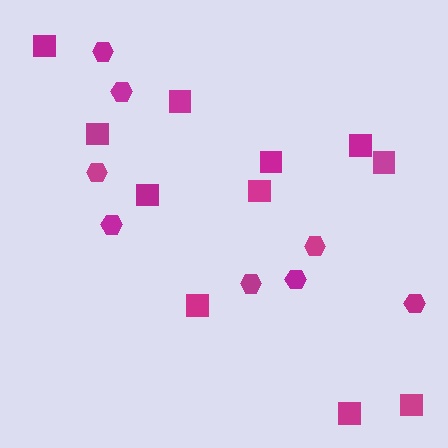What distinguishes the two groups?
There are 2 groups: one group of squares (11) and one group of hexagons (8).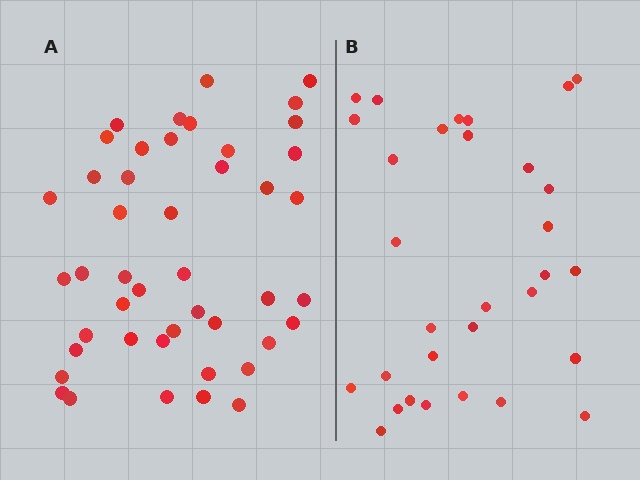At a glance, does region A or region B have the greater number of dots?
Region A (the left region) has more dots.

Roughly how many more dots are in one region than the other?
Region A has approximately 15 more dots than region B.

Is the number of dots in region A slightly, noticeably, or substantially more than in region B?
Region A has substantially more. The ratio is roughly 1.5 to 1.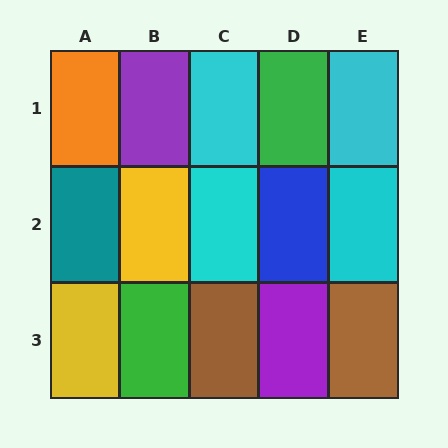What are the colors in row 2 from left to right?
Teal, yellow, cyan, blue, cyan.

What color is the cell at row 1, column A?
Orange.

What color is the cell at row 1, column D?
Green.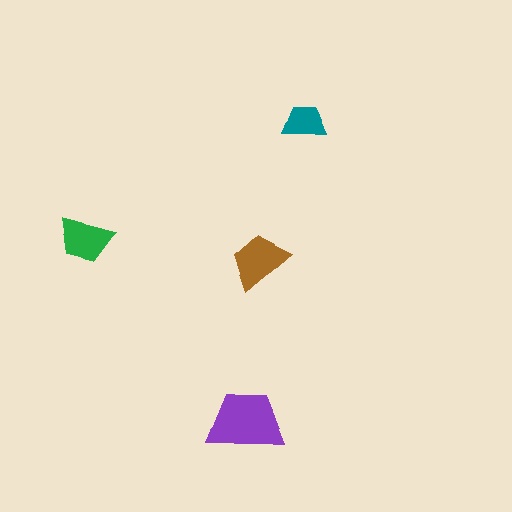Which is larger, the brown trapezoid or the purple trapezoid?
The purple one.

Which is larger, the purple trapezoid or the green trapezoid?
The purple one.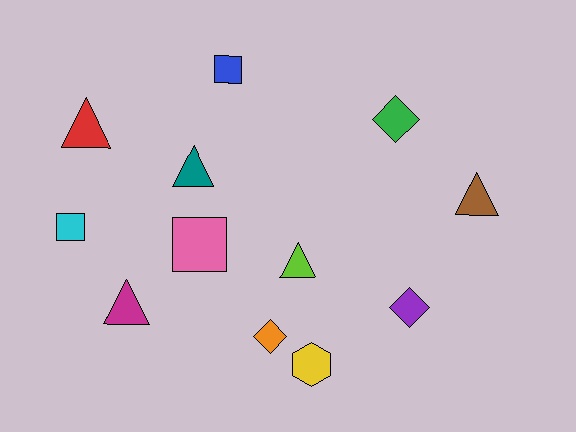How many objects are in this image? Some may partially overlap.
There are 12 objects.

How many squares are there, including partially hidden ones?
There are 3 squares.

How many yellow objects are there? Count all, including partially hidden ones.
There is 1 yellow object.